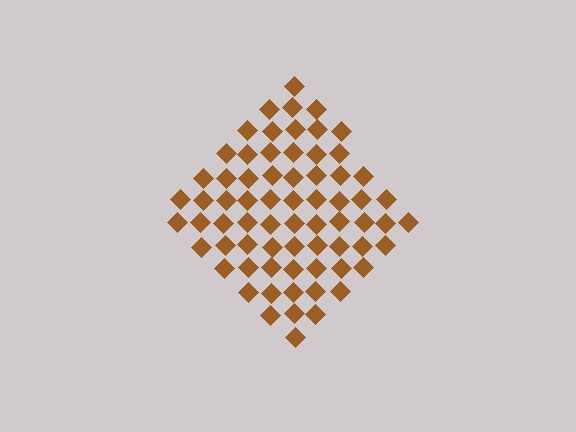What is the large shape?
The large shape is a diamond.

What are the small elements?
The small elements are diamonds.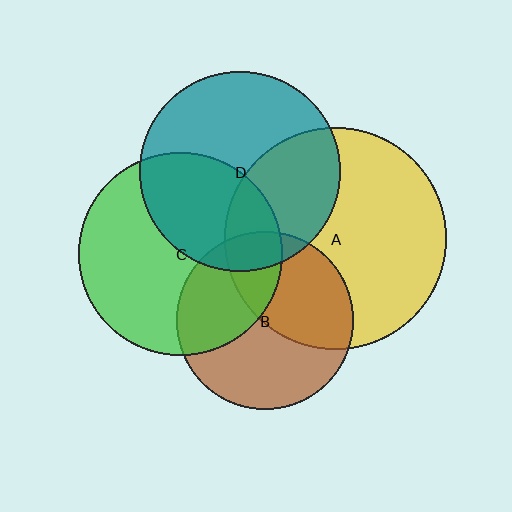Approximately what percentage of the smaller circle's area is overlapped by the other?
Approximately 10%.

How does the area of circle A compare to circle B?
Approximately 1.6 times.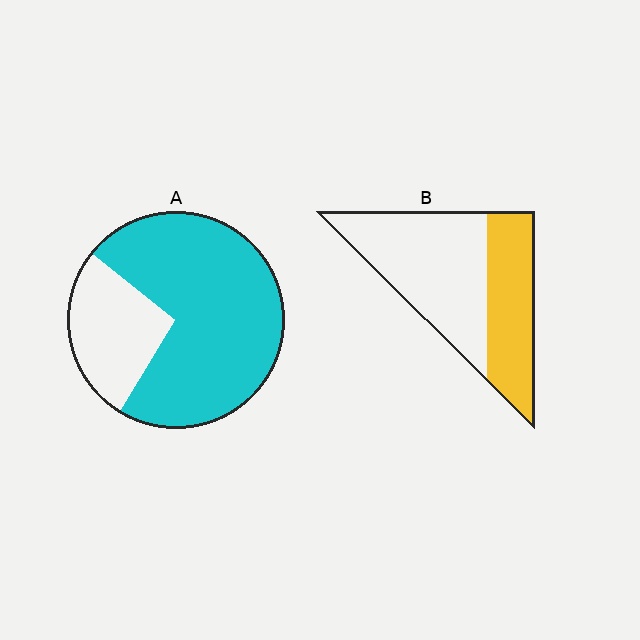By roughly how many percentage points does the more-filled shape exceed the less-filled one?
By roughly 35 percentage points (A over B).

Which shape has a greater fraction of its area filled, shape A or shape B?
Shape A.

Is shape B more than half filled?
No.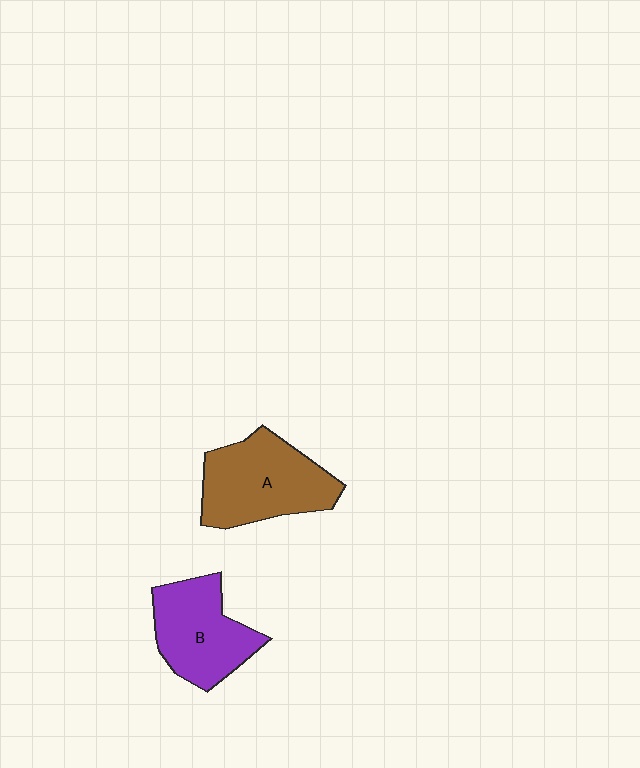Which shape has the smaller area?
Shape B (purple).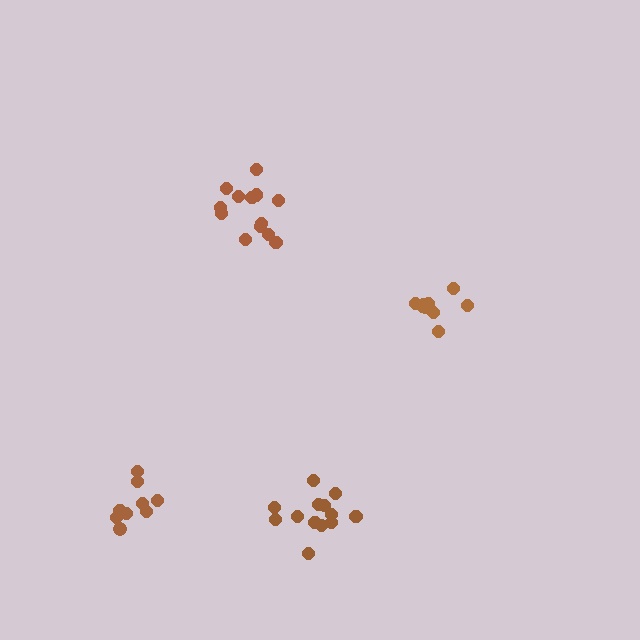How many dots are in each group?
Group 1: 10 dots, Group 2: 13 dots, Group 3: 9 dots, Group 4: 13 dots (45 total).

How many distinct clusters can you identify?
There are 4 distinct clusters.